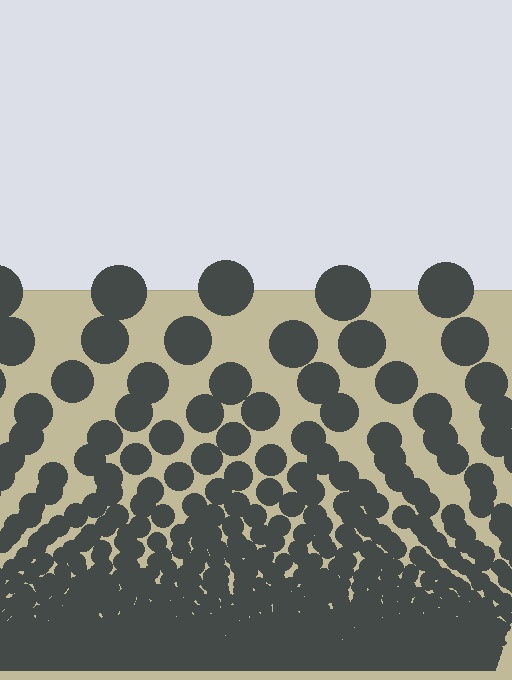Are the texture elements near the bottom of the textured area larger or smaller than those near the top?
Smaller. The gradient is inverted — elements near the bottom are smaller and denser.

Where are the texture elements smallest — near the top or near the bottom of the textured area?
Near the bottom.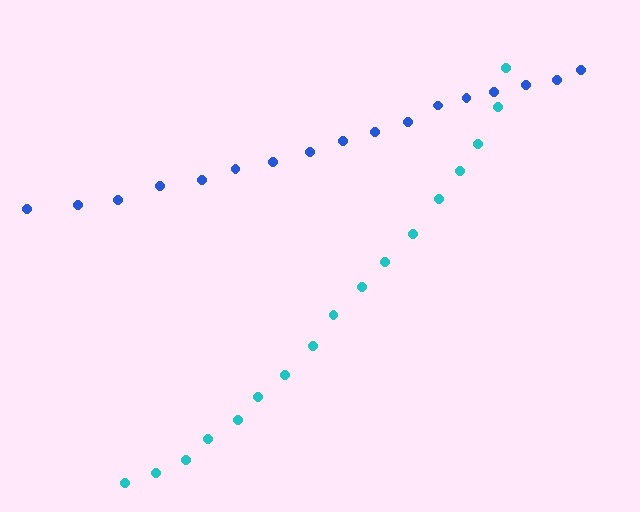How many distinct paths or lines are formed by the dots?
There are 2 distinct paths.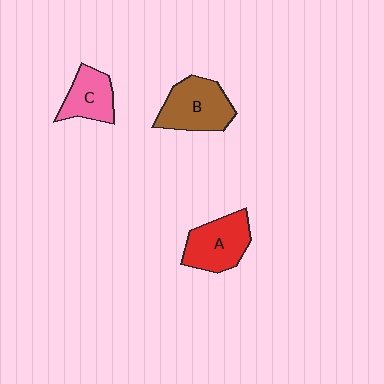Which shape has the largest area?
Shape B (brown).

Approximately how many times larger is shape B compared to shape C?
Approximately 1.4 times.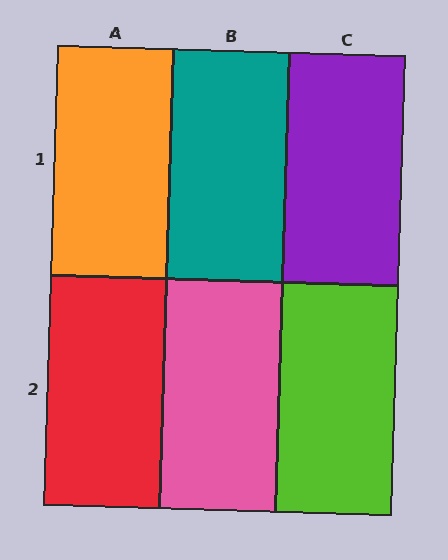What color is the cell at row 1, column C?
Purple.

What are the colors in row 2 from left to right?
Red, pink, lime.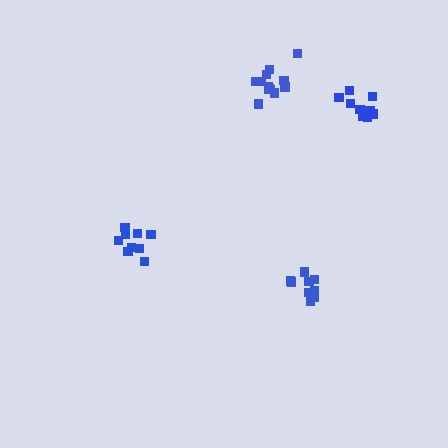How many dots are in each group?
Group 1: 11 dots, Group 2: 9 dots, Group 3: 10 dots, Group 4: 12 dots (42 total).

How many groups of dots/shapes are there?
There are 4 groups.